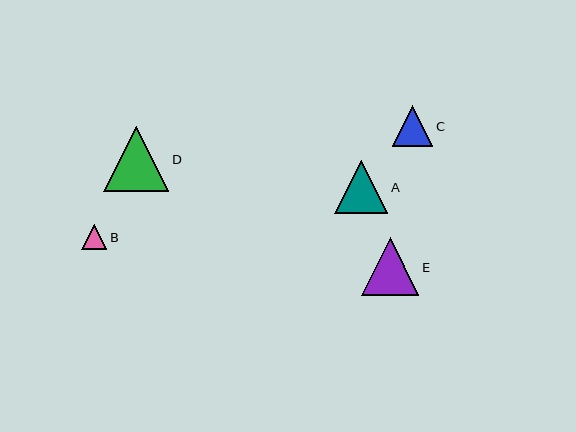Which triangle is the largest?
Triangle D is the largest with a size of approximately 65 pixels.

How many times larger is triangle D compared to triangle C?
Triangle D is approximately 1.6 times the size of triangle C.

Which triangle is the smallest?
Triangle B is the smallest with a size of approximately 25 pixels.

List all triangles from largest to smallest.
From largest to smallest: D, E, A, C, B.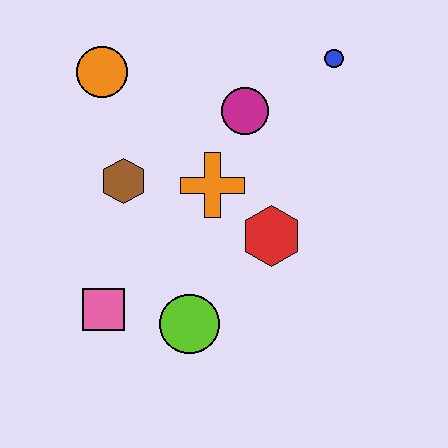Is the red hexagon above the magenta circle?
No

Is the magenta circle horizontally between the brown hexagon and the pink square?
No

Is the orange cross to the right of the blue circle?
No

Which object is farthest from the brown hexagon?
The blue circle is farthest from the brown hexagon.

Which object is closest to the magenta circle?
The orange cross is closest to the magenta circle.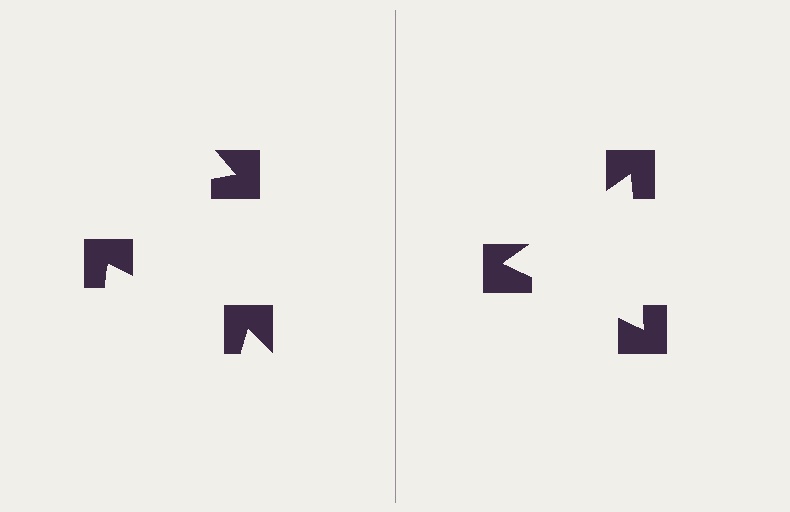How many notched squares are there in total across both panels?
6 — 3 on each side.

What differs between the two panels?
The notched squares are positioned identically on both sides; only the wedge orientations differ. On the right they align to a triangle; on the left they are misaligned.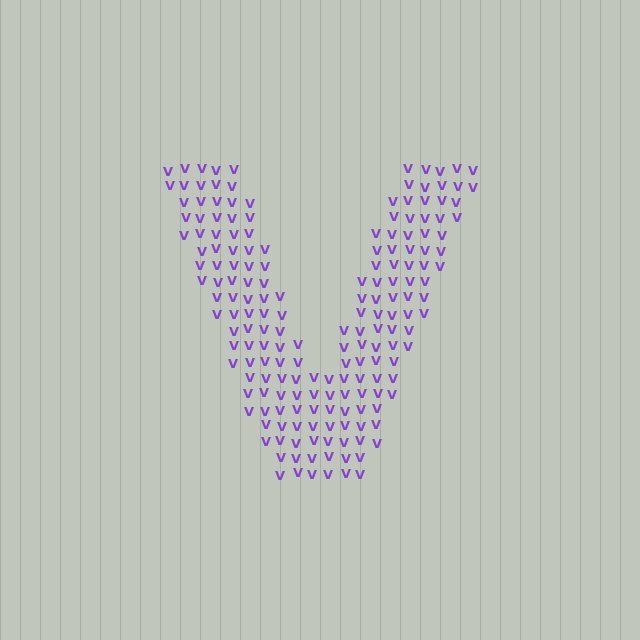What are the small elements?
The small elements are letter V's.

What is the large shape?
The large shape is the letter V.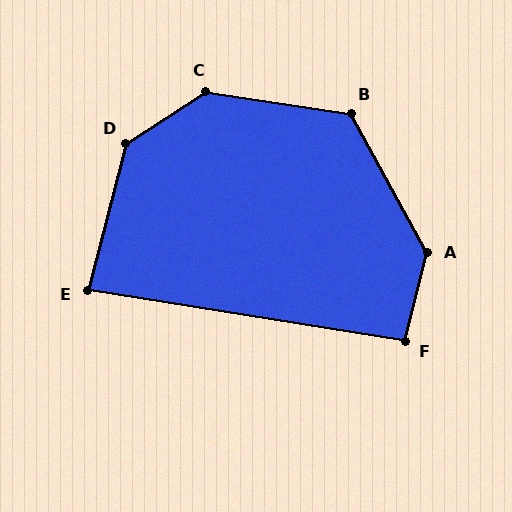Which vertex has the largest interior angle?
C, at approximately 138 degrees.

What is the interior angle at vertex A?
Approximately 137 degrees (obtuse).